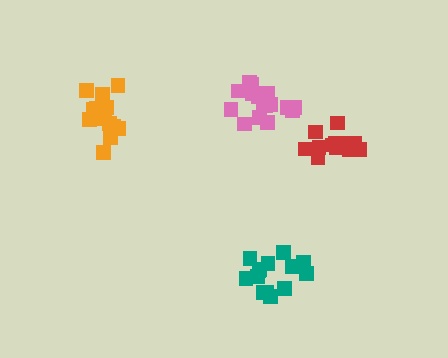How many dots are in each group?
Group 1: 14 dots, Group 2: 14 dots, Group 3: 16 dots, Group 4: 15 dots (59 total).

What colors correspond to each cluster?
The clusters are colored: red, teal, pink, orange.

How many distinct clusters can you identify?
There are 4 distinct clusters.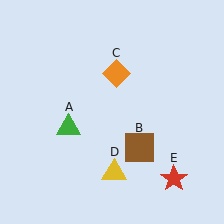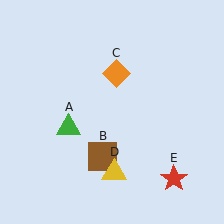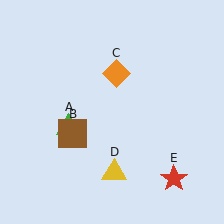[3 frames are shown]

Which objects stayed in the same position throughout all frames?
Green triangle (object A) and orange diamond (object C) and yellow triangle (object D) and red star (object E) remained stationary.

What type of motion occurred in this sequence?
The brown square (object B) rotated clockwise around the center of the scene.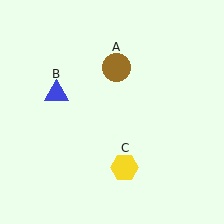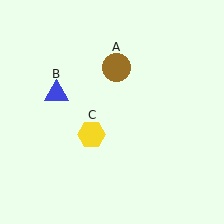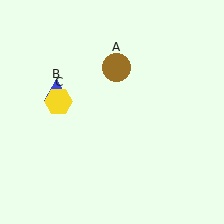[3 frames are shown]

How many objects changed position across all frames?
1 object changed position: yellow hexagon (object C).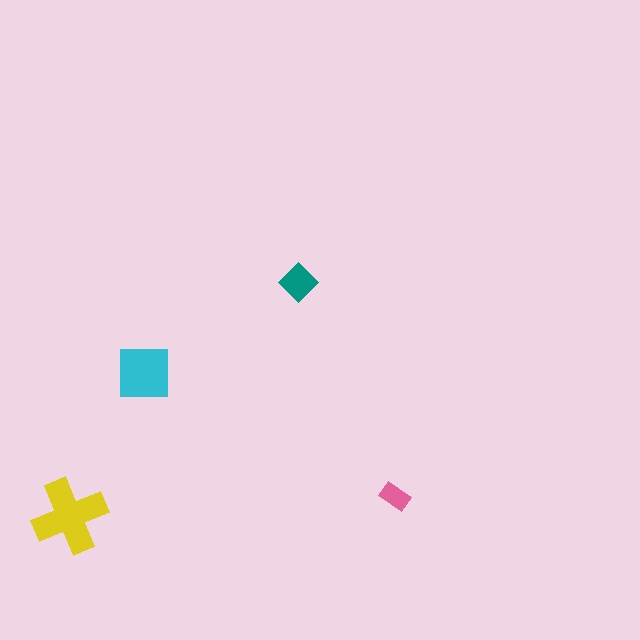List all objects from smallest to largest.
The pink rectangle, the teal diamond, the cyan square, the yellow cross.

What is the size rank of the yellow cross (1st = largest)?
1st.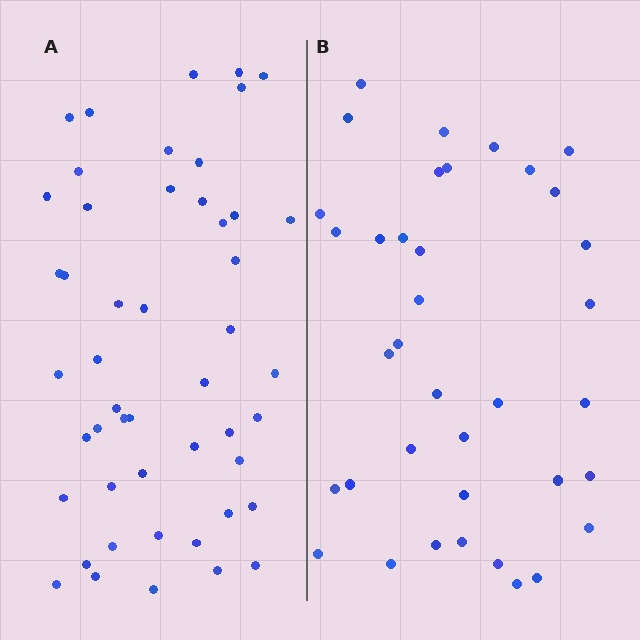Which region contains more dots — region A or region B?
Region A (the left region) has more dots.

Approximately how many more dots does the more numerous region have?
Region A has roughly 12 or so more dots than region B.